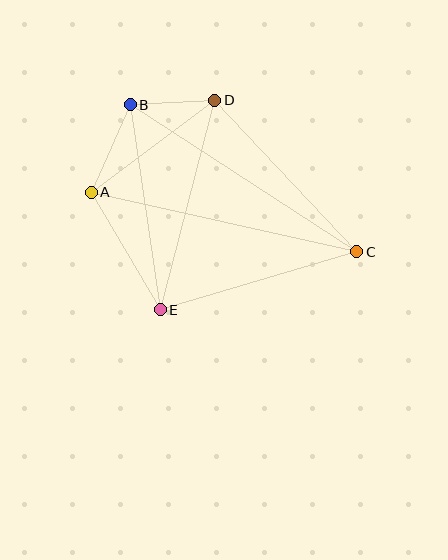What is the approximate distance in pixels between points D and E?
The distance between D and E is approximately 216 pixels.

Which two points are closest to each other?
Points B and D are closest to each other.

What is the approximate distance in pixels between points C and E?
The distance between C and E is approximately 205 pixels.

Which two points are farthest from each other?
Points A and C are farthest from each other.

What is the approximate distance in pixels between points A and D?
The distance between A and D is approximately 154 pixels.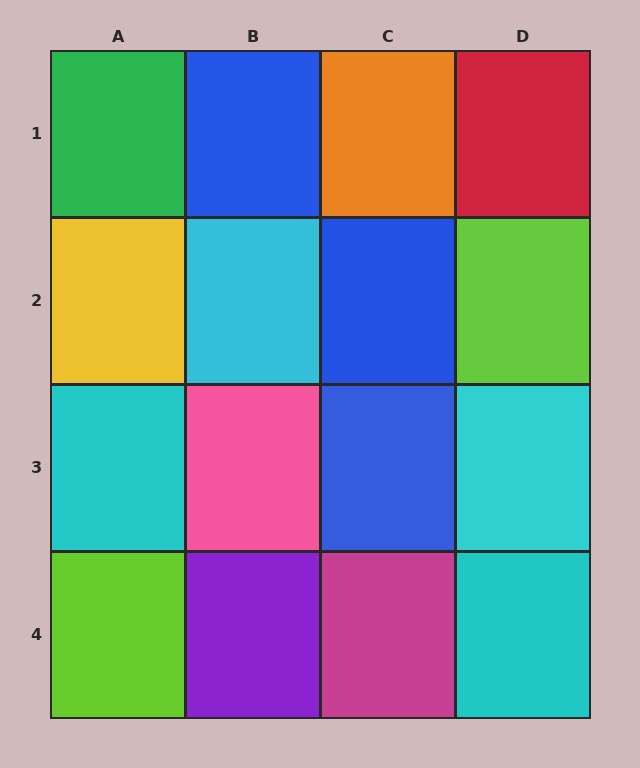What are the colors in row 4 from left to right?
Lime, purple, magenta, cyan.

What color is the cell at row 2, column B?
Cyan.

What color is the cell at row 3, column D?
Cyan.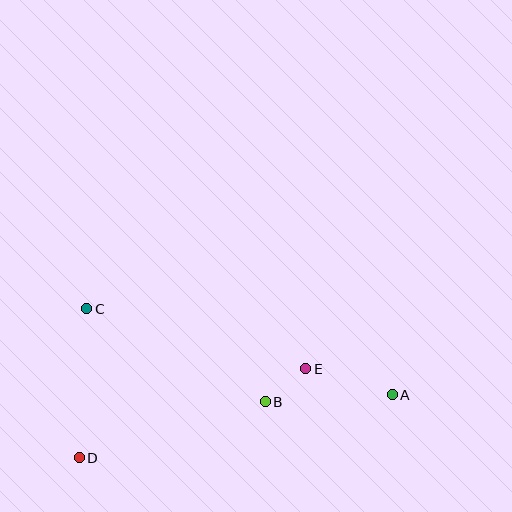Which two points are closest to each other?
Points B and E are closest to each other.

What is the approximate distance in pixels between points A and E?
The distance between A and E is approximately 91 pixels.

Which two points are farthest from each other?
Points A and D are farthest from each other.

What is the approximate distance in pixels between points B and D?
The distance between B and D is approximately 194 pixels.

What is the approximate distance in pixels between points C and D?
The distance between C and D is approximately 149 pixels.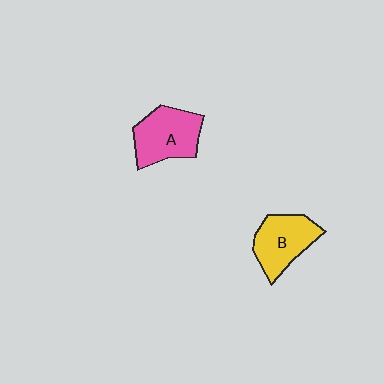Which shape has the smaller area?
Shape B (yellow).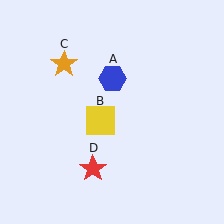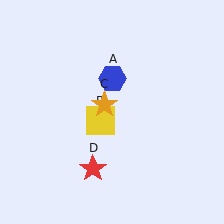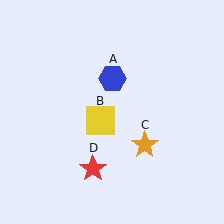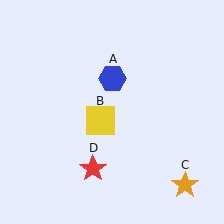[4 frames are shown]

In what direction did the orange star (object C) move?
The orange star (object C) moved down and to the right.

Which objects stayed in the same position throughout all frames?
Blue hexagon (object A) and yellow square (object B) and red star (object D) remained stationary.